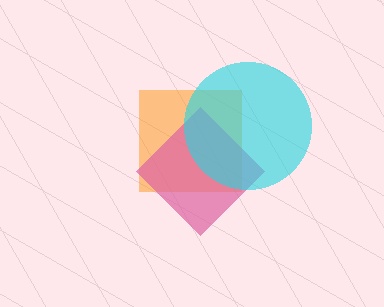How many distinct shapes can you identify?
There are 3 distinct shapes: an orange square, a pink diamond, a cyan circle.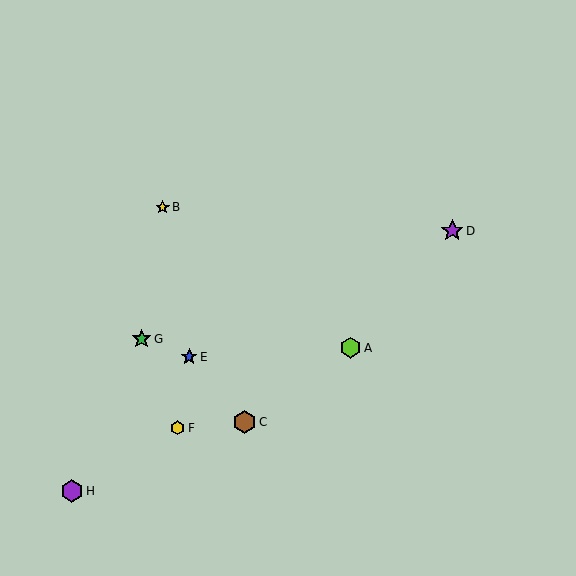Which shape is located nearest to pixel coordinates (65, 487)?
The purple hexagon (labeled H) at (72, 491) is nearest to that location.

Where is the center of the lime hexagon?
The center of the lime hexagon is at (350, 348).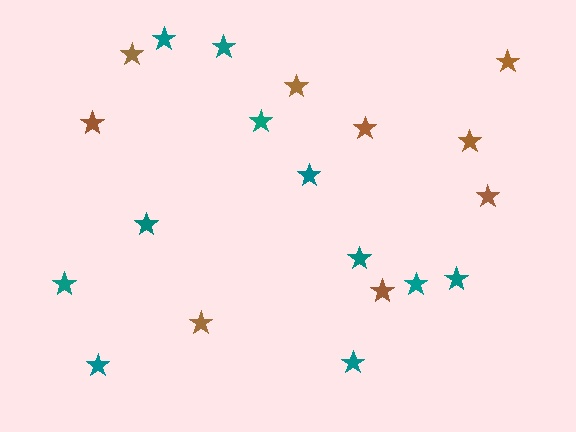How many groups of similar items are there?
There are 2 groups: one group of brown stars (9) and one group of teal stars (11).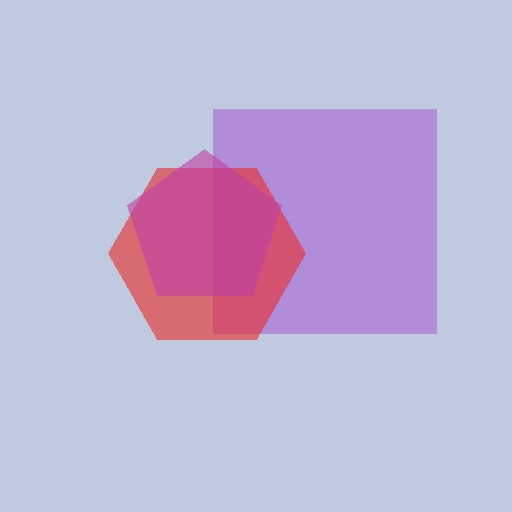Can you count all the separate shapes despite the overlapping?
Yes, there are 3 separate shapes.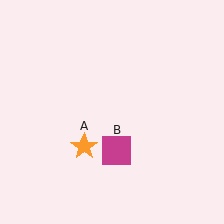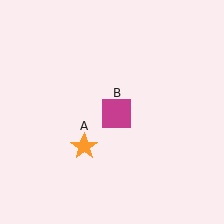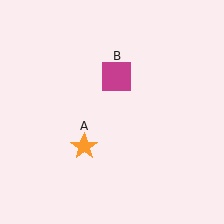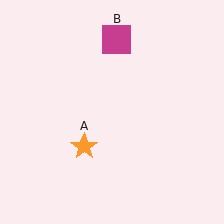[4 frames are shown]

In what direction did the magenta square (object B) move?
The magenta square (object B) moved up.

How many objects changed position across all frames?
1 object changed position: magenta square (object B).